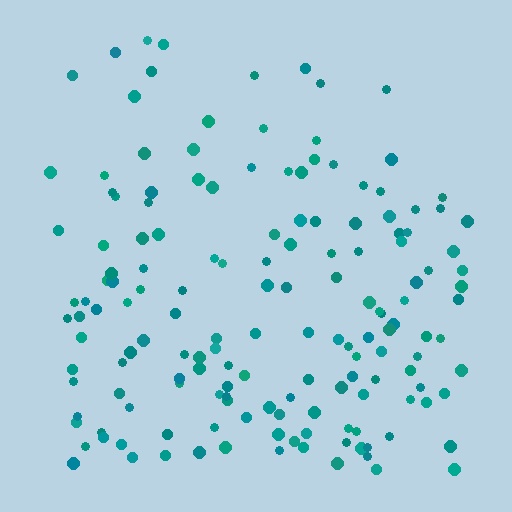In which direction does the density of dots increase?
From top to bottom, with the bottom side densest.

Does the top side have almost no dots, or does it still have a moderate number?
Still a moderate number, just noticeably fewer than the bottom.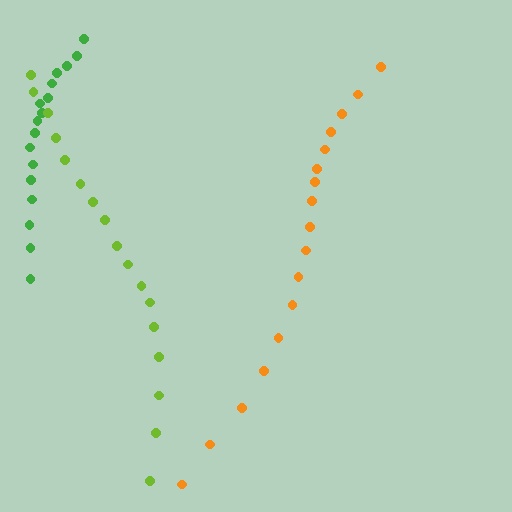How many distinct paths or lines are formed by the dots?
There are 3 distinct paths.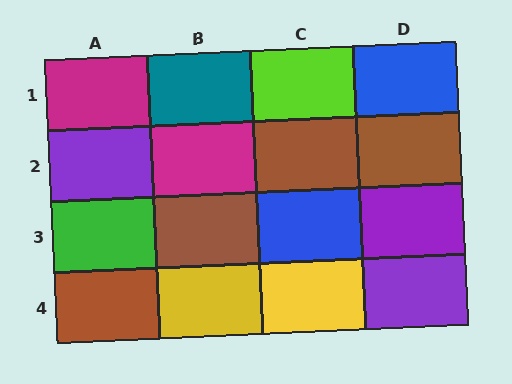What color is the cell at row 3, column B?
Brown.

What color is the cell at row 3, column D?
Purple.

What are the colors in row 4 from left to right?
Brown, yellow, yellow, purple.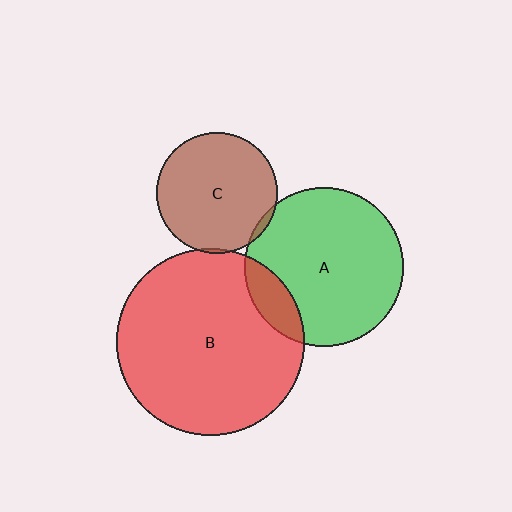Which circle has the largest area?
Circle B (red).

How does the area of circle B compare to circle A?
Approximately 1.4 times.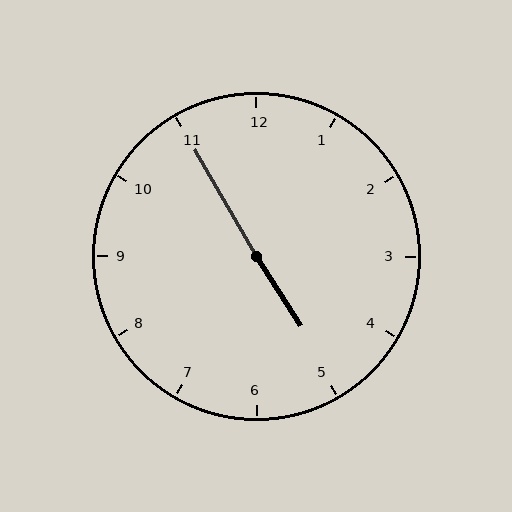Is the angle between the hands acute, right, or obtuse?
It is obtuse.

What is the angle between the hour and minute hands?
Approximately 178 degrees.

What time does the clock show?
4:55.